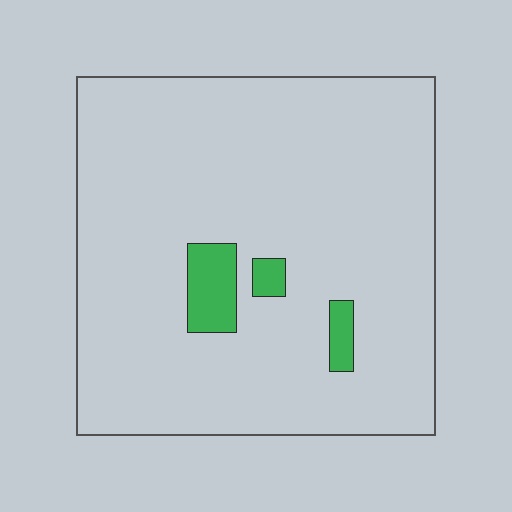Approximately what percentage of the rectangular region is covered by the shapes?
Approximately 5%.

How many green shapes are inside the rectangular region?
3.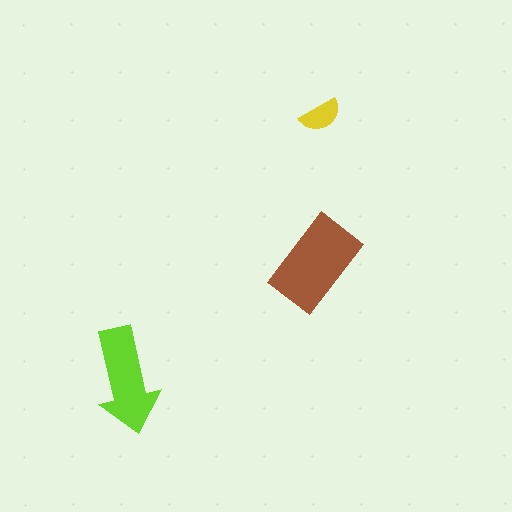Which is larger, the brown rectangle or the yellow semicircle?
The brown rectangle.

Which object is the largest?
The brown rectangle.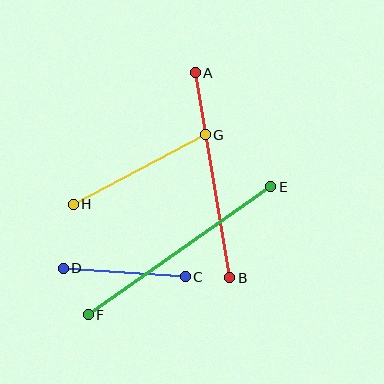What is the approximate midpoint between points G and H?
The midpoint is at approximately (139, 170) pixels.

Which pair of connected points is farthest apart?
Points E and F are farthest apart.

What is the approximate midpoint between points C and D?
The midpoint is at approximately (124, 273) pixels.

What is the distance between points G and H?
The distance is approximately 149 pixels.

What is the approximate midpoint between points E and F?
The midpoint is at approximately (179, 251) pixels.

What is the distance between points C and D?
The distance is approximately 122 pixels.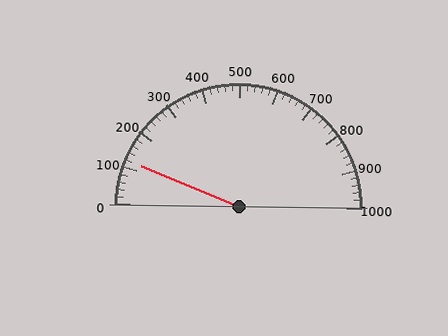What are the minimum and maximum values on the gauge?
The gauge ranges from 0 to 1000.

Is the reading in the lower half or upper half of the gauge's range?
The reading is in the lower half of the range (0 to 1000).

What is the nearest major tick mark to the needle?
The nearest major tick mark is 100.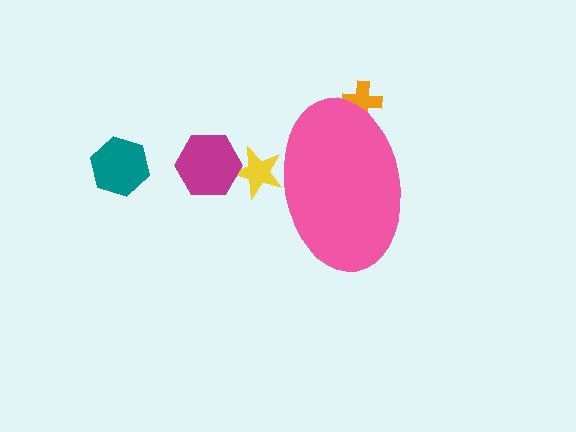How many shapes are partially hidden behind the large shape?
2 shapes are partially hidden.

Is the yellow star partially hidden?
Yes, the yellow star is partially hidden behind the pink ellipse.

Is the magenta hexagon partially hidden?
No, the magenta hexagon is fully visible.